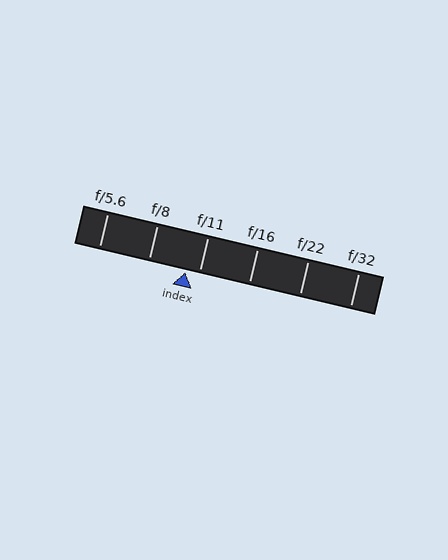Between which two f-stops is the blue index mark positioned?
The index mark is between f/8 and f/11.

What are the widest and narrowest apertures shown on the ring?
The widest aperture shown is f/5.6 and the narrowest is f/32.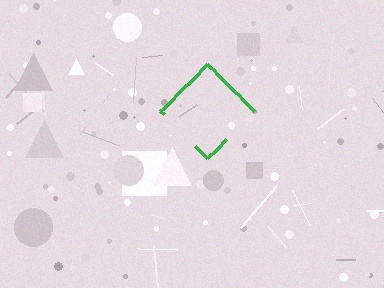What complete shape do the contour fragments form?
The contour fragments form a diamond.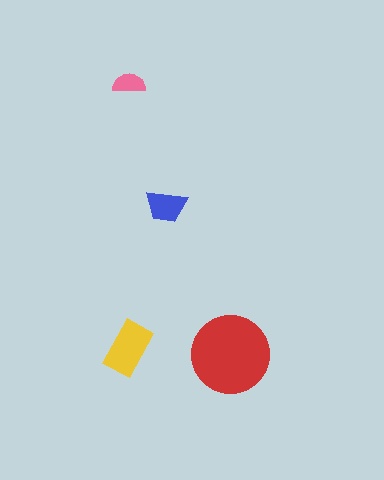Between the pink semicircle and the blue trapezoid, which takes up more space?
The blue trapezoid.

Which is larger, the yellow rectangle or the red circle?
The red circle.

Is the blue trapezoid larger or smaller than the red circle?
Smaller.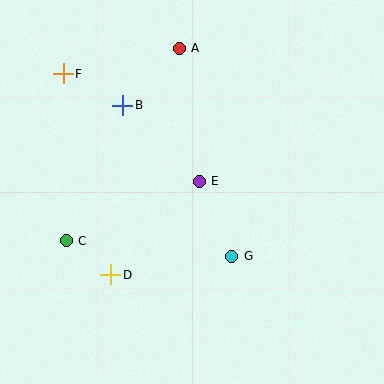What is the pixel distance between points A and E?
The distance between A and E is 134 pixels.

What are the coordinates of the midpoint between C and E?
The midpoint between C and E is at (133, 211).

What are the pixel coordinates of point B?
Point B is at (123, 105).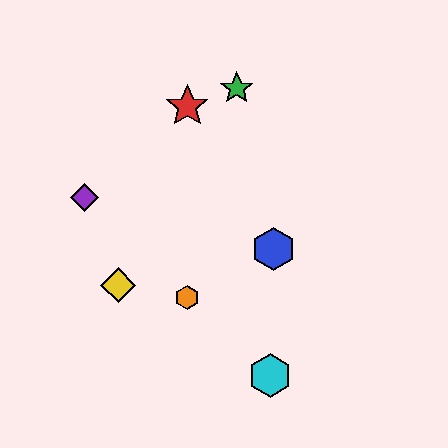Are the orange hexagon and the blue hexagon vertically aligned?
No, the orange hexagon is at x≈187 and the blue hexagon is at x≈274.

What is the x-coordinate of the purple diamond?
The purple diamond is at x≈84.